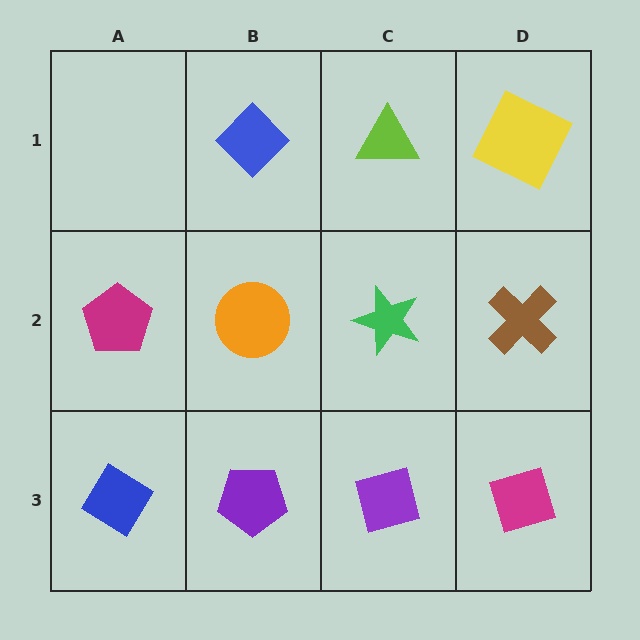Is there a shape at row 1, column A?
No, that cell is empty.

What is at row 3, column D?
A magenta diamond.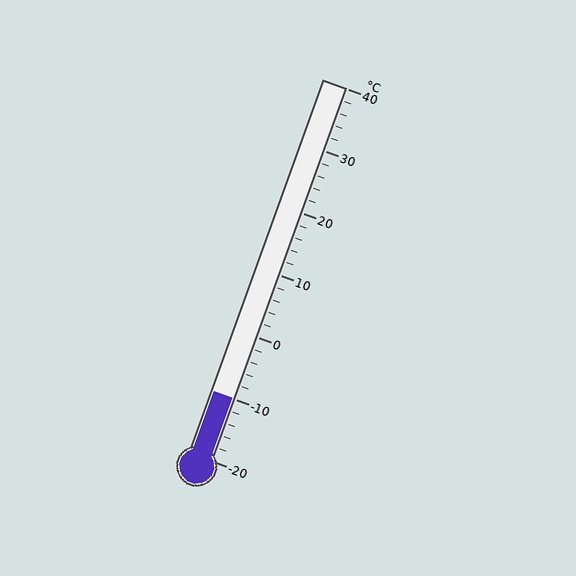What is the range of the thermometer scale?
The thermometer scale ranges from -20°C to 40°C.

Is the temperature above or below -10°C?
The temperature is at -10°C.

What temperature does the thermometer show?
The thermometer shows approximately -10°C.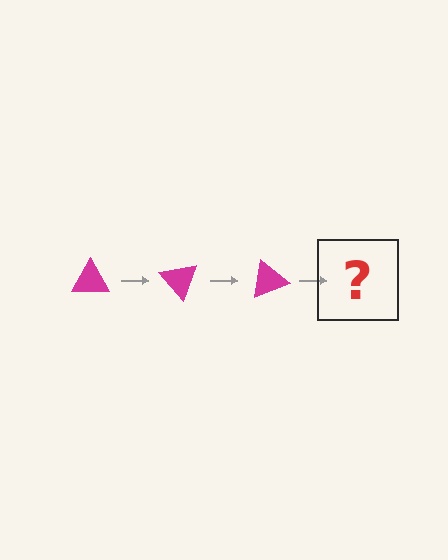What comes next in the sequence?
The next element should be a magenta triangle rotated 150 degrees.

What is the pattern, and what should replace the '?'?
The pattern is that the triangle rotates 50 degrees each step. The '?' should be a magenta triangle rotated 150 degrees.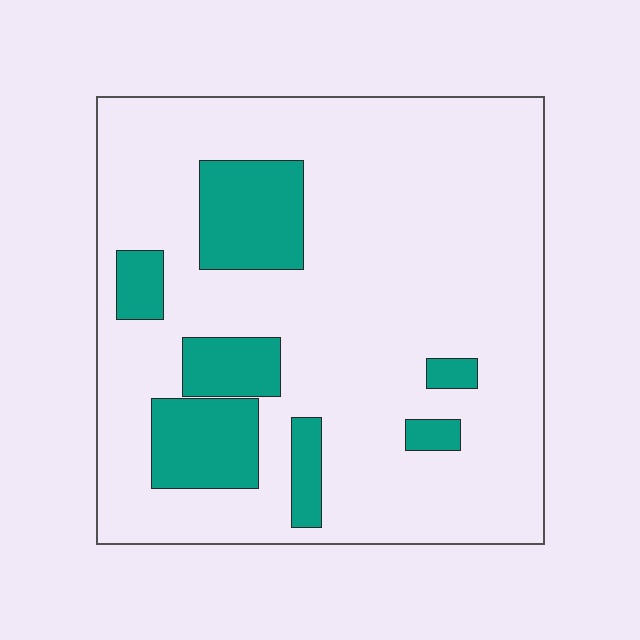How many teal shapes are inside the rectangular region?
7.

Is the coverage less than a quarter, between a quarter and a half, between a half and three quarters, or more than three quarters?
Less than a quarter.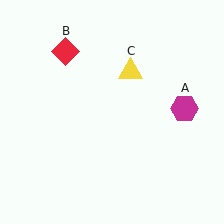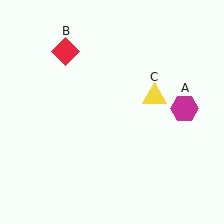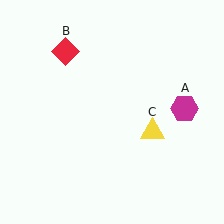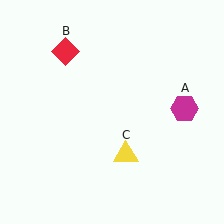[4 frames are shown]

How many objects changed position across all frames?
1 object changed position: yellow triangle (object C).